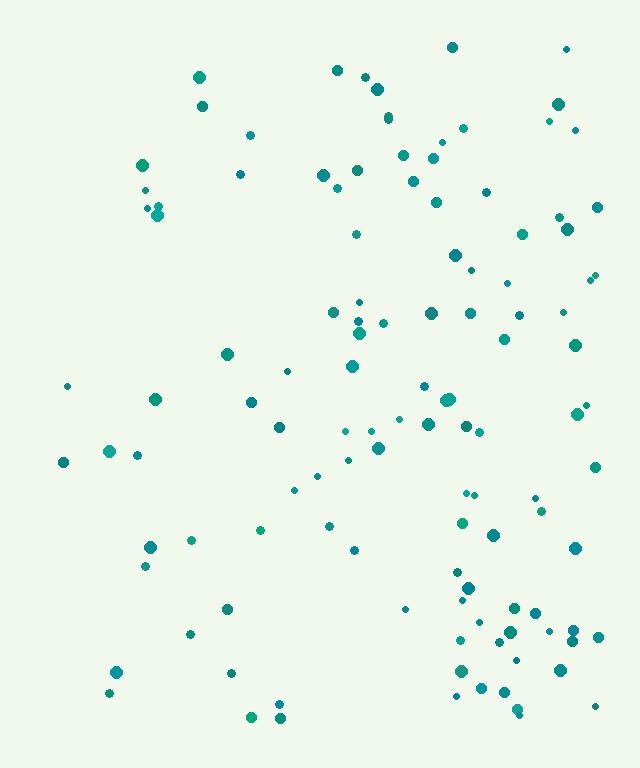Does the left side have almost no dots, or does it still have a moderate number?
Still a moderate number, just noticeably fewer than the right.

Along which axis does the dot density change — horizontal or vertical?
Horizontal.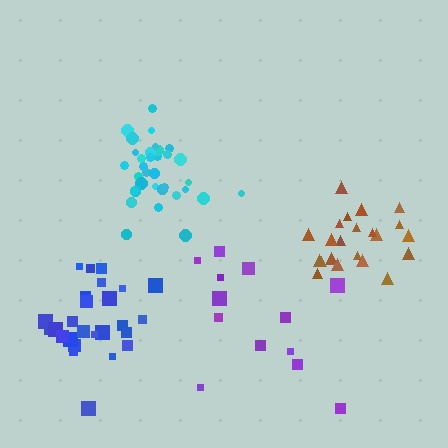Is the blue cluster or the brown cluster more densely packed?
Brown.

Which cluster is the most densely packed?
Cyan.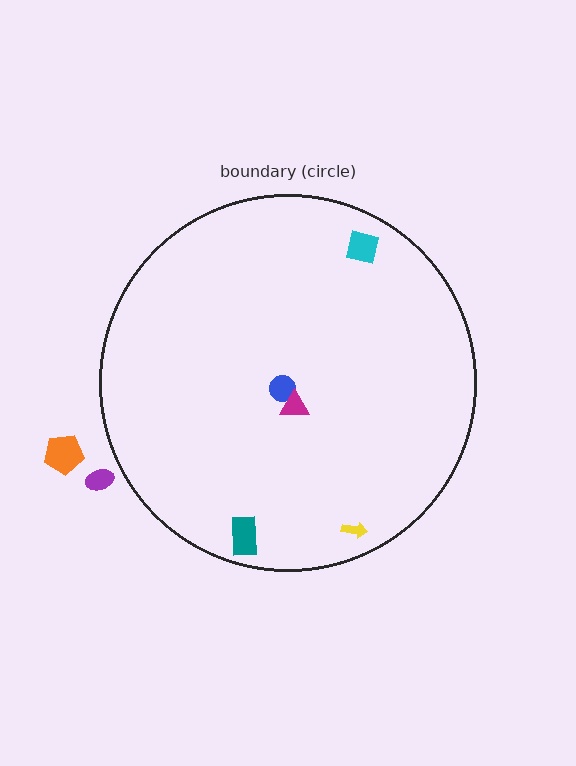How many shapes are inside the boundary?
5 inside, 2 outside.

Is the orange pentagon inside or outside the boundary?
Outside.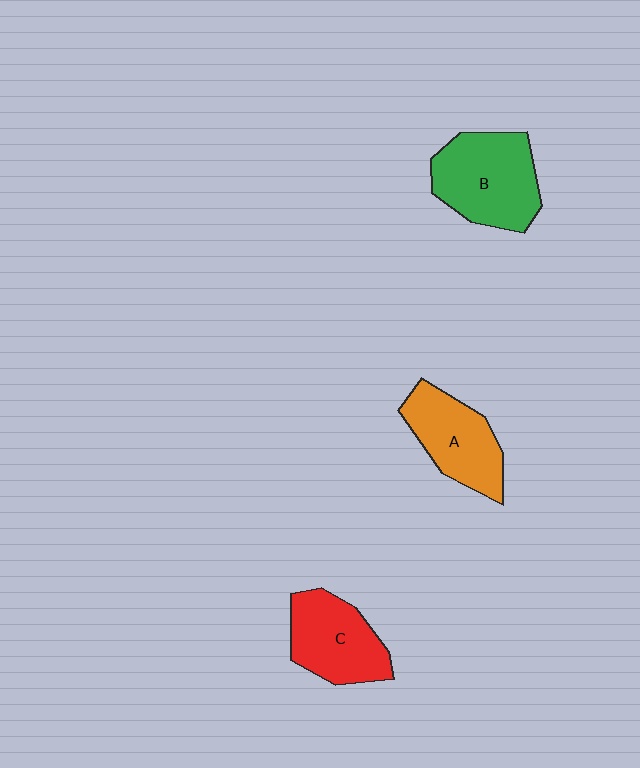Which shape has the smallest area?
Shape A (orange).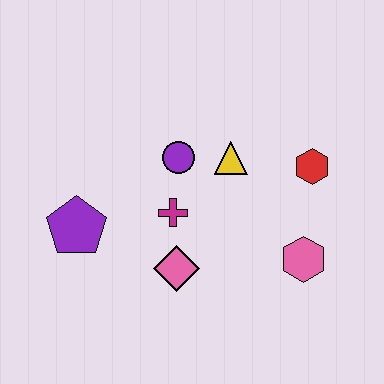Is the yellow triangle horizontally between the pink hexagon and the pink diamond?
Yes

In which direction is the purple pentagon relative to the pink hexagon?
The purple pentagon is to the left of the pink hexagon.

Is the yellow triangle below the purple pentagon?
No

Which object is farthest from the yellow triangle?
The purple pentagon is farthest from the yellow triangle.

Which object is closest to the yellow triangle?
The purple circle is closest to the yellow triangle.